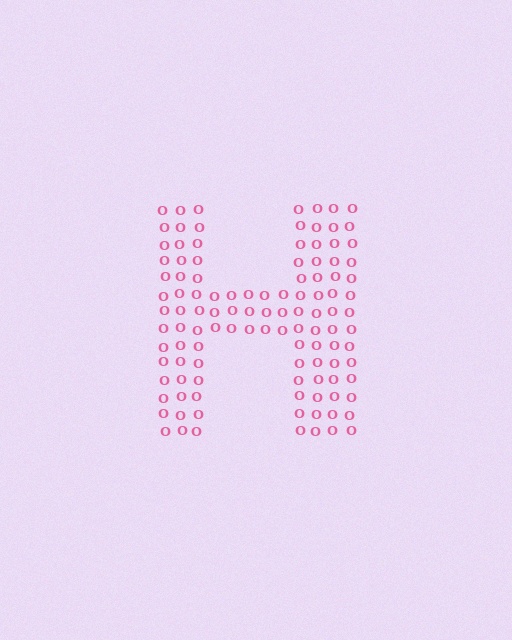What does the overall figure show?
The overall figure shows the letter H.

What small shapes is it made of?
It is made of small letter O's.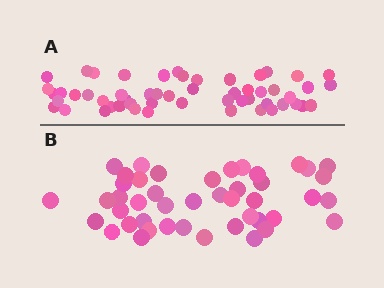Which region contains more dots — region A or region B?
Region A (the top region) has more dots.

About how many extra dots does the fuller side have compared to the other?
Region A has roughly 8 or so more dots than region B.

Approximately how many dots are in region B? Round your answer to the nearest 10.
About 40 dots. (The exact count is 45, which rounds to 40.)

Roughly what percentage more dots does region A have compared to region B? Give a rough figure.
About 20% more.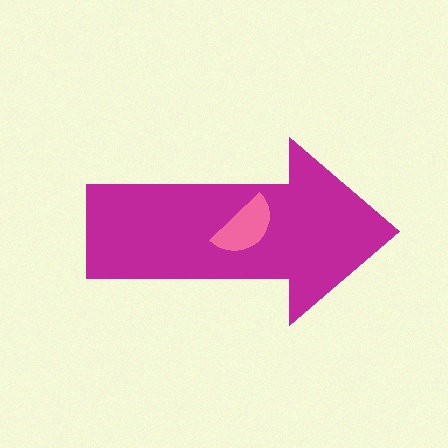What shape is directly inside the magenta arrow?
The pink semicircle.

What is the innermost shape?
The pink semicircle.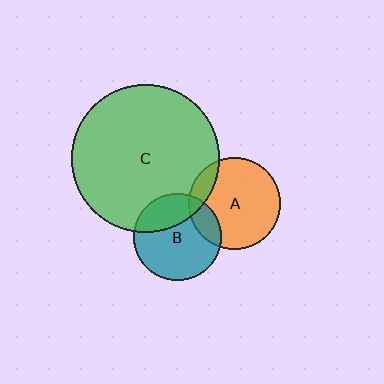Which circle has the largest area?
Circle C (green).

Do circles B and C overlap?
Yes.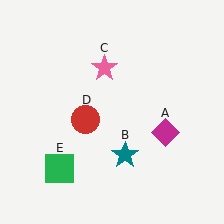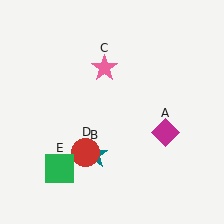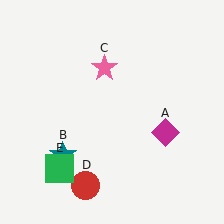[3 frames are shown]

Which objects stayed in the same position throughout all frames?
Magenta diamond (object A) and pink star (object C) and green square (object E) remained stationary.